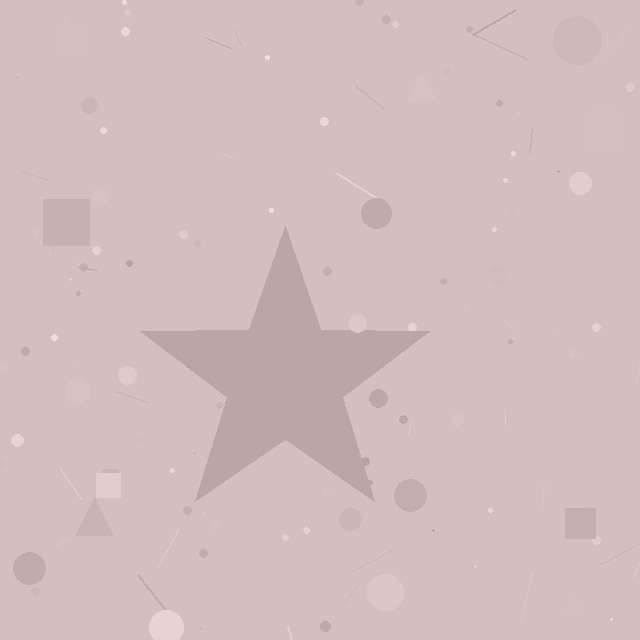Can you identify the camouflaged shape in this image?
The camouflaged shape is a star.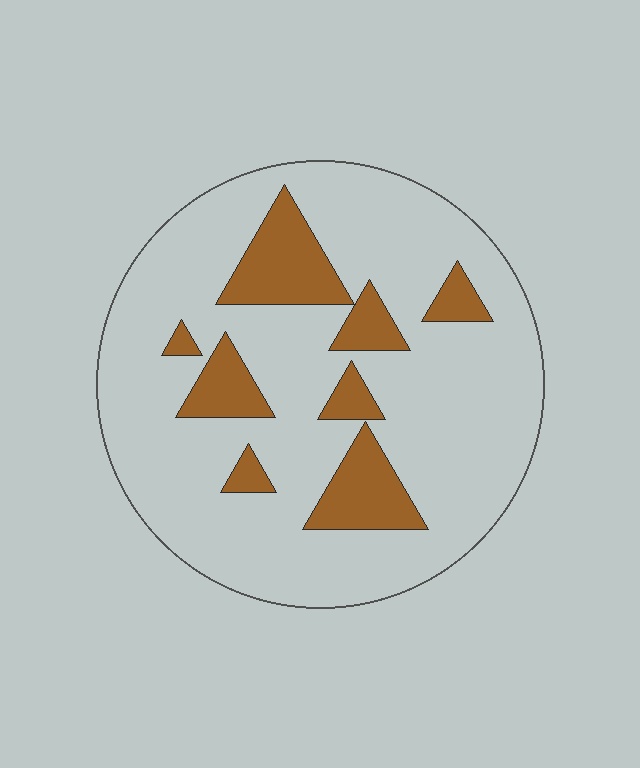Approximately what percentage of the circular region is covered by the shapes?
Approximately 20%.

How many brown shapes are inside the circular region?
8.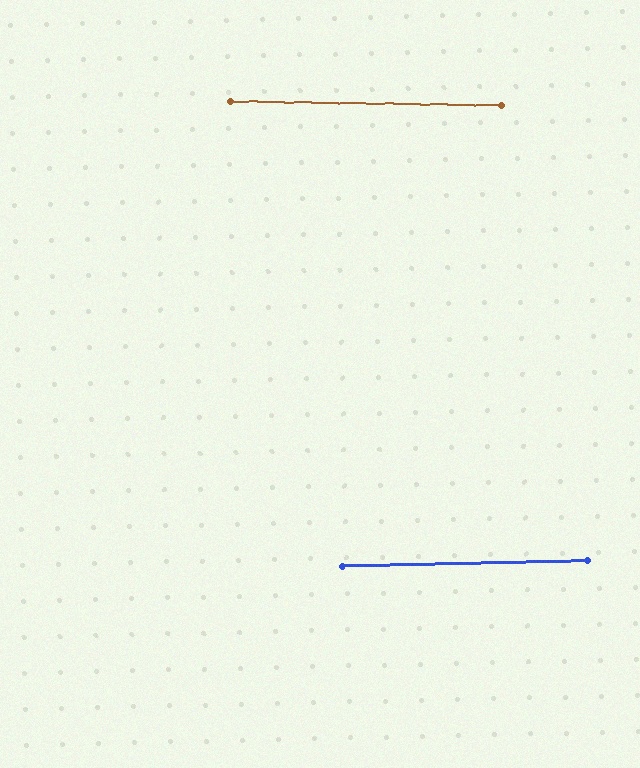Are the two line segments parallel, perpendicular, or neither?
Parallel — their directions differ by only 2.0°.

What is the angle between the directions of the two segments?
Approximately 2 degrees.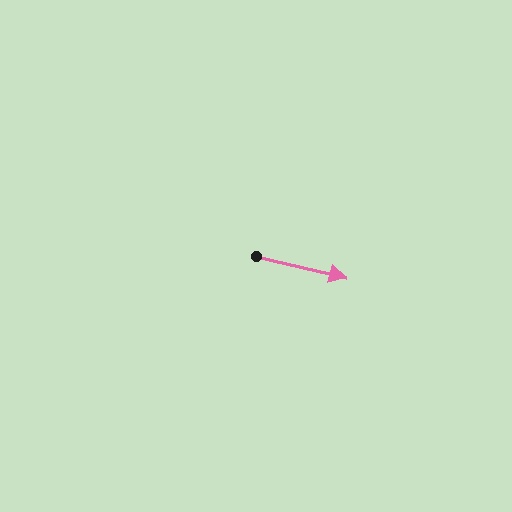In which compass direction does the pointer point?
East.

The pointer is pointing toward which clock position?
Roughly 3 o'clock.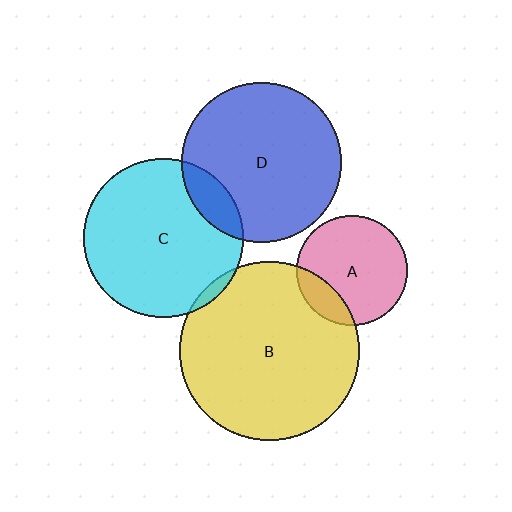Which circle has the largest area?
Circle B (yellow).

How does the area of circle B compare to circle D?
Approximately 1.3 times.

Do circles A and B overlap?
Yes.